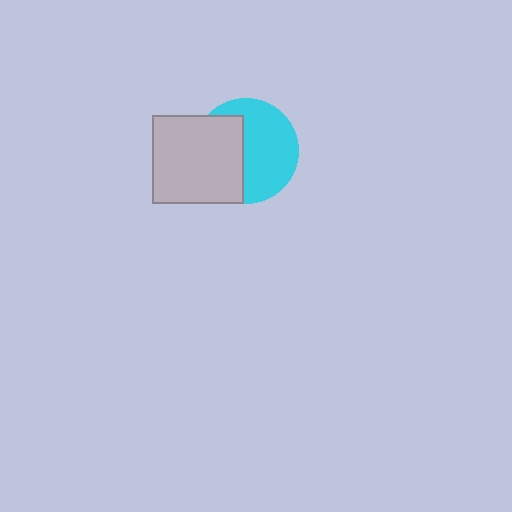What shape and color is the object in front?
The object in front is a light gray rectangle.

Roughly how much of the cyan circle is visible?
About half of it is visible (roughly 58%).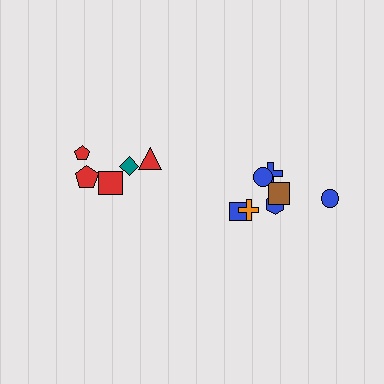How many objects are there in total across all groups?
There are 12 objects.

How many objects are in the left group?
There are 5 objects.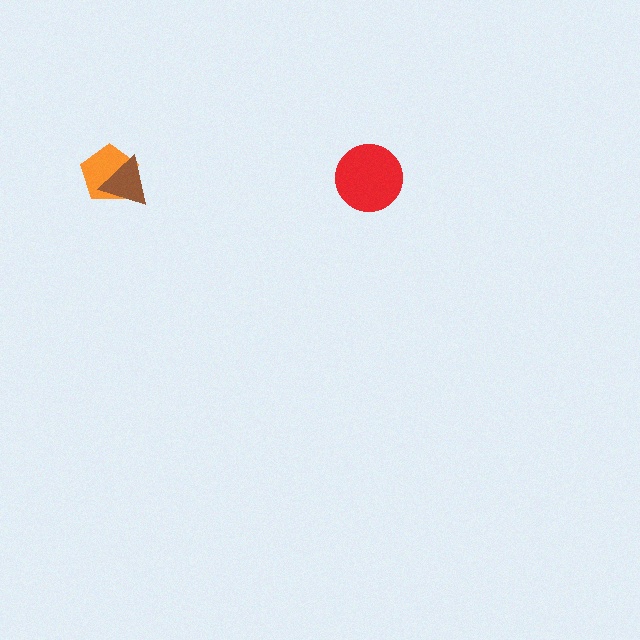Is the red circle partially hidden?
No, no other shape covers it.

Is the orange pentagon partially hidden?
Yes, it is partially covered by another shape.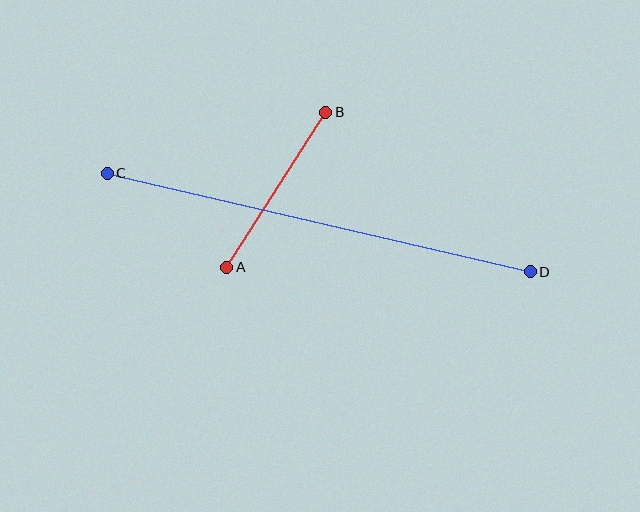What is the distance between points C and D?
The distance is approximately 434 pixels.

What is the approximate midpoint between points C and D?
The midpoint is at approximately (319, 222) pixels.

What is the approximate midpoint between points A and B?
The midpoint is at approximately (276, 190) pixels.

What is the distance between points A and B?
The distance is approximately 184 pixels.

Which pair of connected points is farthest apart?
Points C and D are farthest apart.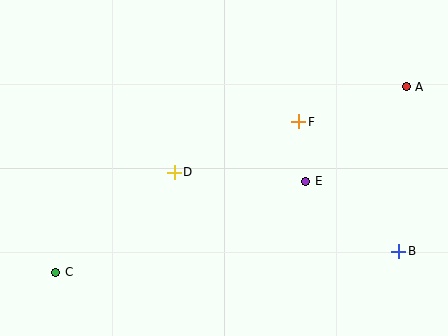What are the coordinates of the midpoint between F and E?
The midpoint between F and E is at (302, 151).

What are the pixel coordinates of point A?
Point A is at (406, 87).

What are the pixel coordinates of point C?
Point C is at (56, 272).